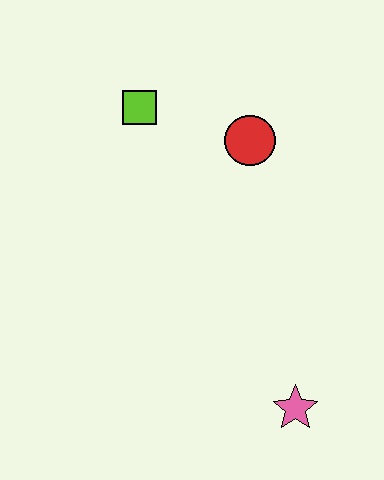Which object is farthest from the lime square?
The pink star is farthest from the lime square.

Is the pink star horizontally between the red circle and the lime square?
No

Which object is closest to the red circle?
The lime square is closest to the red circle.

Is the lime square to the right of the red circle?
No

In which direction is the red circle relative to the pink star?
The red circle is above the pink star.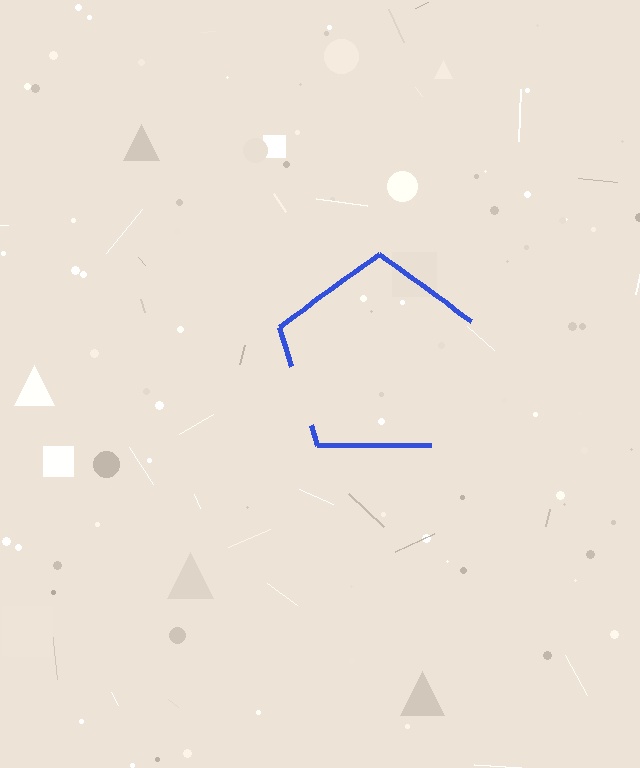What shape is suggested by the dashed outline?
The dashed outline suggests a pentagon.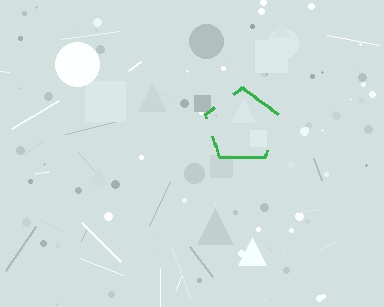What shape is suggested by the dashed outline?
The dashed outline suggests a pentagon.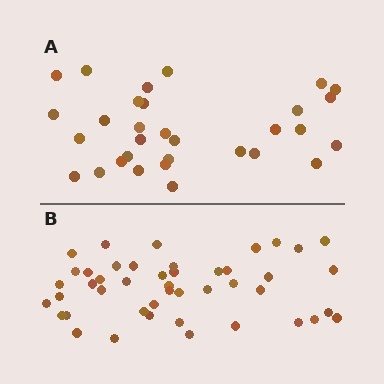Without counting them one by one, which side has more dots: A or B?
Region B (the bottom region) has more dots.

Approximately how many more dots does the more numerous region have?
Region B has approximately 15 more dots than region A.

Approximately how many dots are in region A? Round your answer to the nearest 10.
About 30 dots. (The exact count is 31, which rounds to 30.)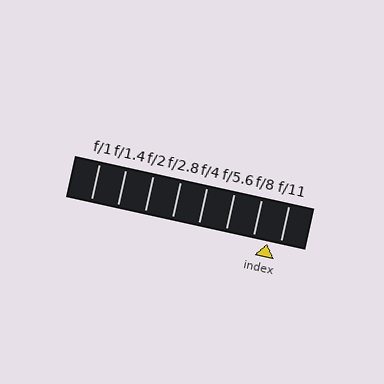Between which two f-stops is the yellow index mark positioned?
The index mark is between f/8 and f/11.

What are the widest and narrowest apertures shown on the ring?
The widest aperture shown is f/1 and the narrowest is f/11.